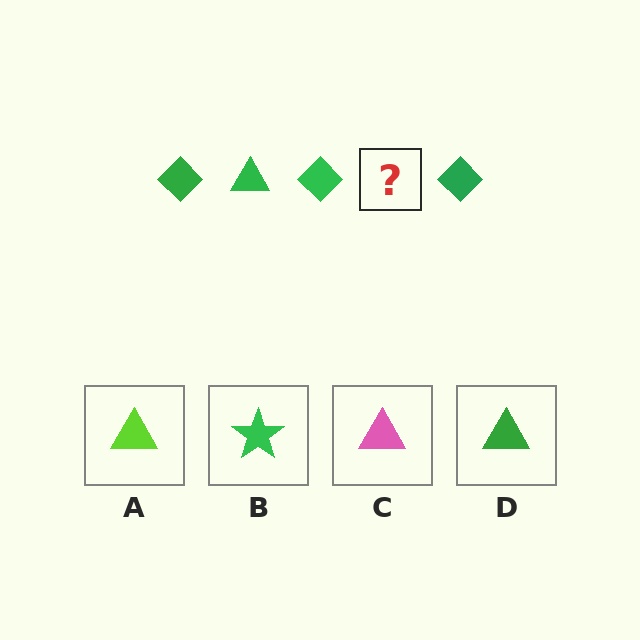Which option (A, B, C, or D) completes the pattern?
D.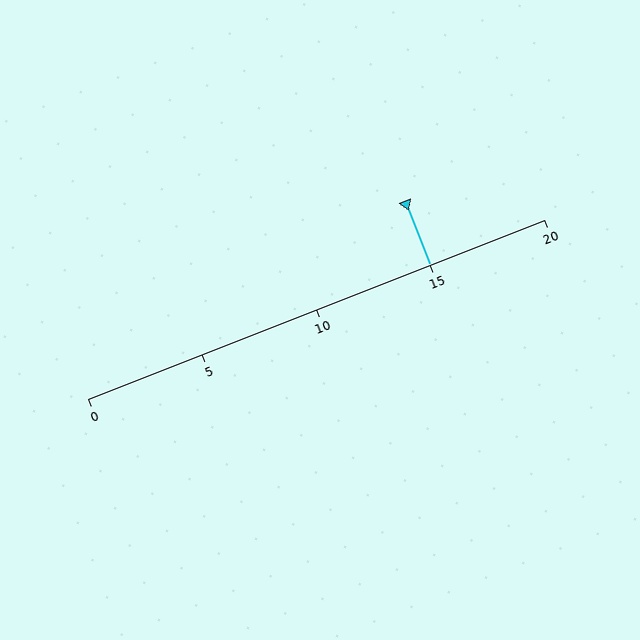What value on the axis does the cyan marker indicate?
The marker indicates approximately 15.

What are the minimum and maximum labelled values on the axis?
The axis runs from 0 to 20.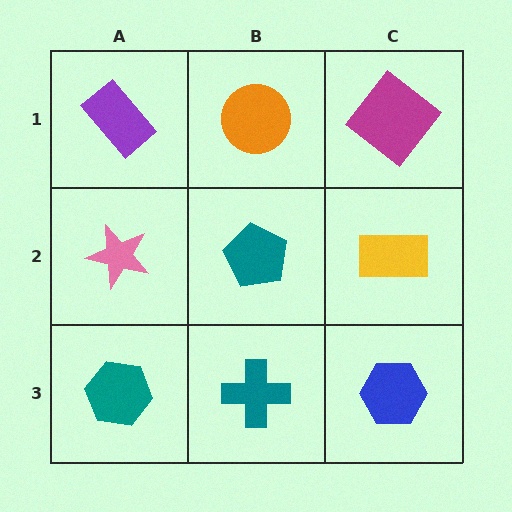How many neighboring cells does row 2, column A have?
3.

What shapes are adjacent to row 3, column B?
A teal pentagon (row 2, column B), a teal hexagon (row 3, column A), a blue hexagon (row 3, column C).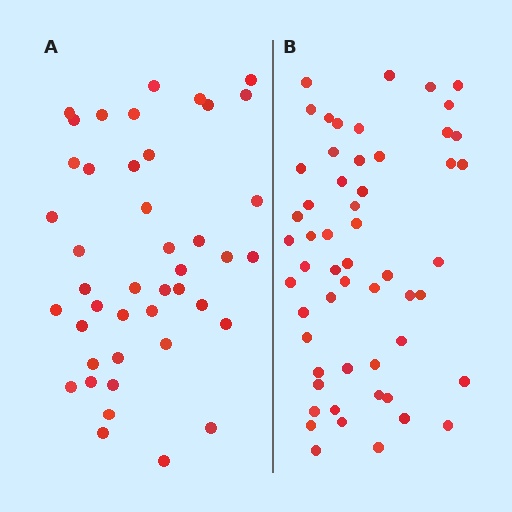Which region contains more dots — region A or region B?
Region B (the right region) has more dots.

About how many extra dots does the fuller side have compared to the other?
Region B has roughly 12 or so more dots than region A.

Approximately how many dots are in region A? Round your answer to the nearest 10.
About 40 dots. (The exact count is 43, which rounds to 40.)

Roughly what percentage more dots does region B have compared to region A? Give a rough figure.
About 30% more.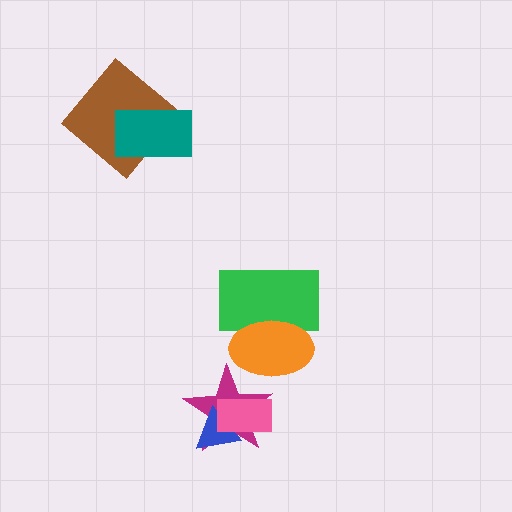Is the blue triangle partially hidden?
Yes, it is partially covered by another shape.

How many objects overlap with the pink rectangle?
2 objects overlap with the pink rectangle.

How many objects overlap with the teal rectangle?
1 object overlaps with the teal rectangle.